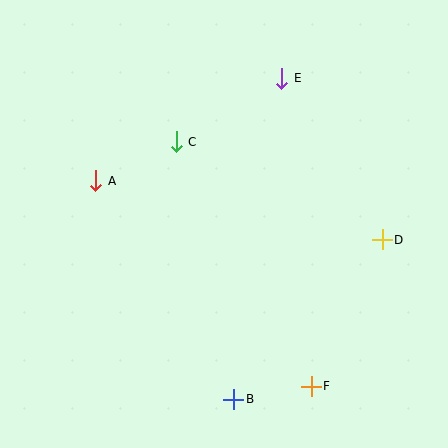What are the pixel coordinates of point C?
Point C is at (176, 142).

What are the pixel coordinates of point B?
Point B is at (234, 399).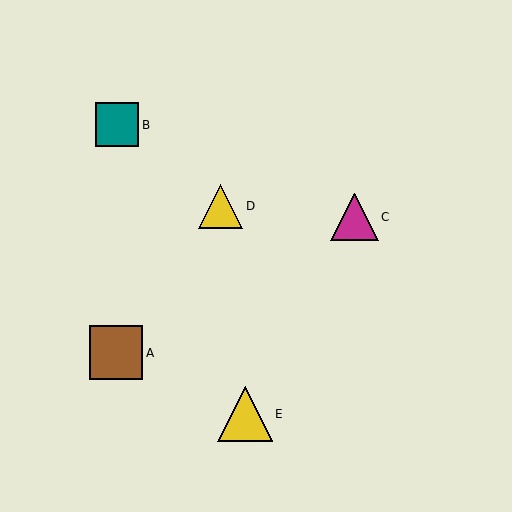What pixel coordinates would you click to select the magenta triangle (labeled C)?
Click at (354, 217) to select the magenta triangle C.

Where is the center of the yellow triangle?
The center of the yellow triangle is at (245, 414).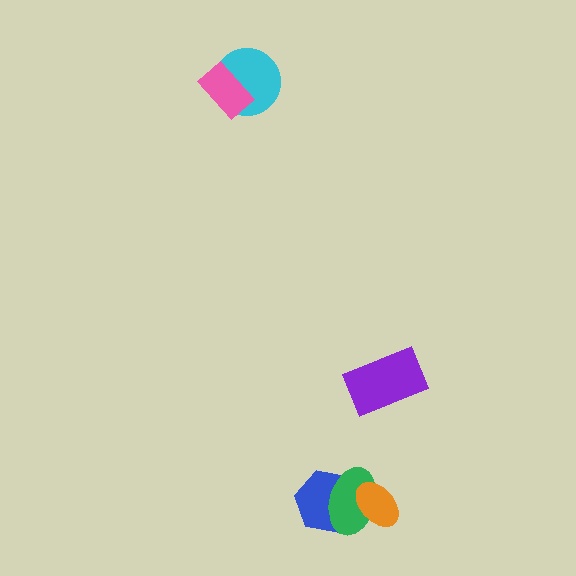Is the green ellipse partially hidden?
Yes, it is partially covered by another shape.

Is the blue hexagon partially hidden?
Yes, it is partially covered by another shape.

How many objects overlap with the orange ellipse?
2 objects overlap with the orange ellipse.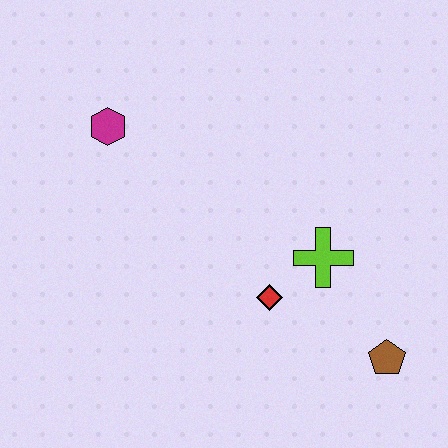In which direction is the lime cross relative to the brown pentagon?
The lime cross is above the brown pentagon.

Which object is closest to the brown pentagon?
The lime cross is closest to the brown pentagon.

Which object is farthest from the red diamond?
The magenta hexagon is farthest from the red diamond.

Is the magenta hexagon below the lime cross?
No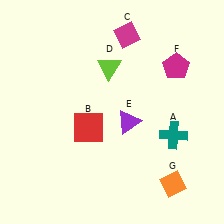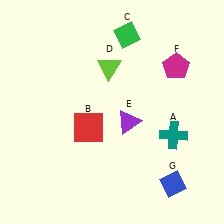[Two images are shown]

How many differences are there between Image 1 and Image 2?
There are 2 differences between the two images.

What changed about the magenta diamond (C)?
In Image 1, C is magenta. In Image 2, it changed to green.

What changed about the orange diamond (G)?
In Image 1, G is orange. In Image 2, it changed to blue.